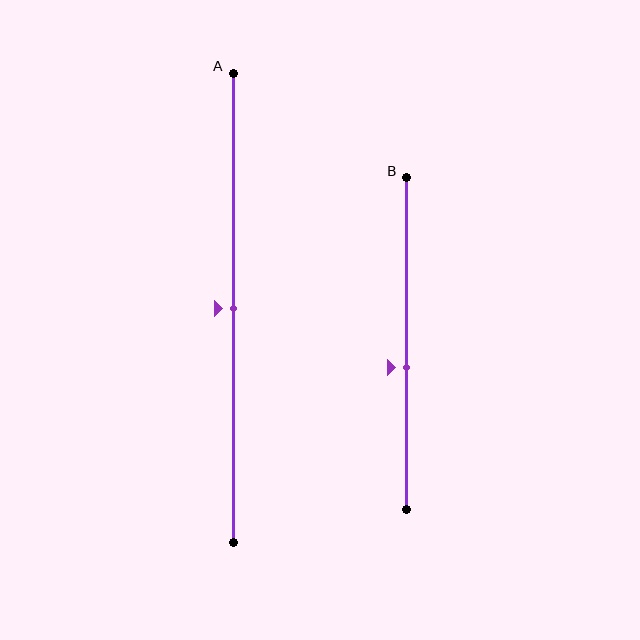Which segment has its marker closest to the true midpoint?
Segment A has its marker closest to the true midpoint.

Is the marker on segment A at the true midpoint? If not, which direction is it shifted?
Yes, the marker on segment A is at the true midpoint.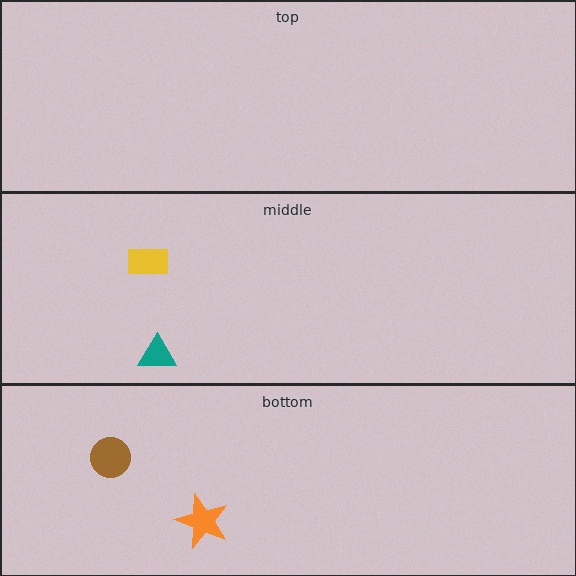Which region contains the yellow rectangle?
The middle region.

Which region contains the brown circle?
The bottom region.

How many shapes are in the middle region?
2.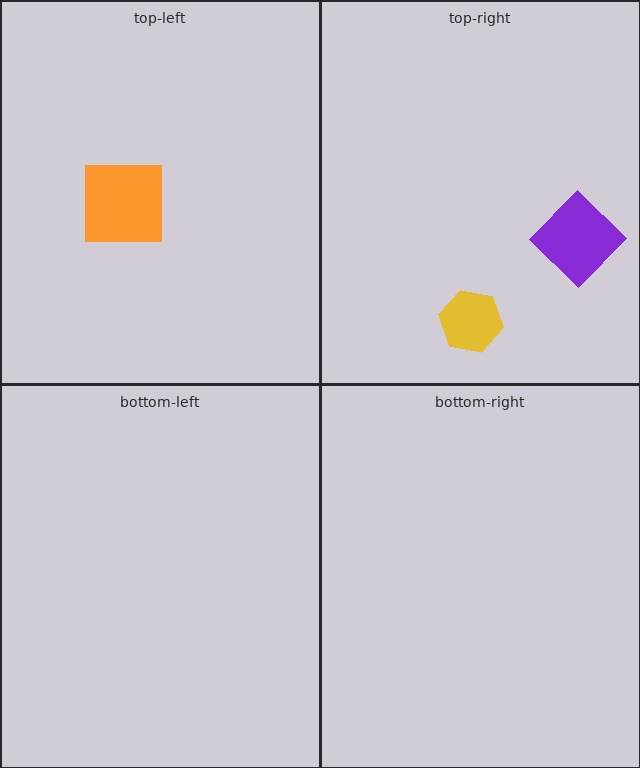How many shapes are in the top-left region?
1.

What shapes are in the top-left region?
The orange square.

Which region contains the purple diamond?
The top-right region.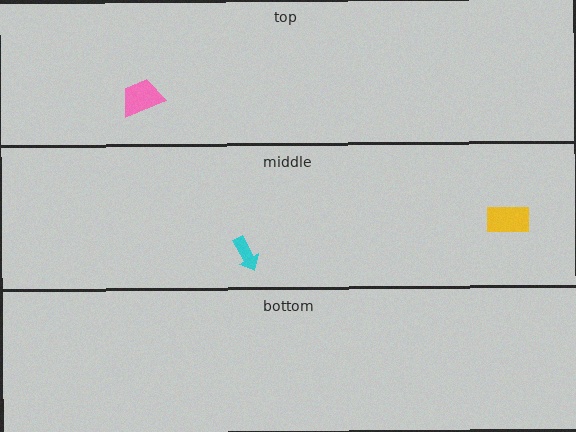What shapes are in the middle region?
The yellow rectangle, the cyan arrow.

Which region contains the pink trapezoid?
The top region.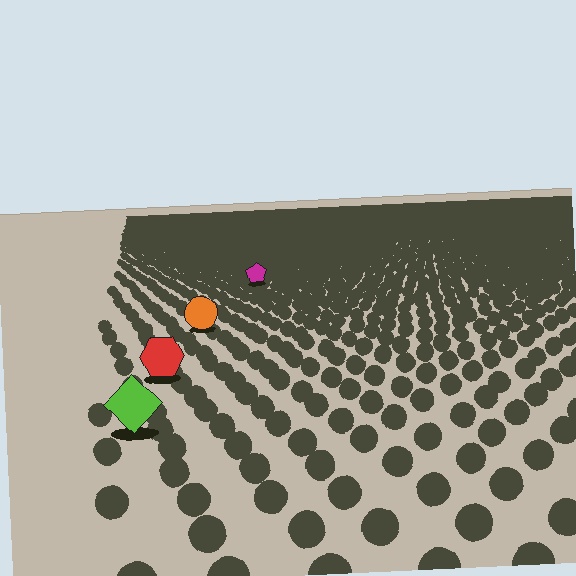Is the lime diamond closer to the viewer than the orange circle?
Yes. The lime diamond is closer — you can tell from the texture gradient: the ground texture is coarser near it.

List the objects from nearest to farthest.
From nearest to farthest: the lime diamond, the red hexagon, the orange circle, the magenta pentagon.